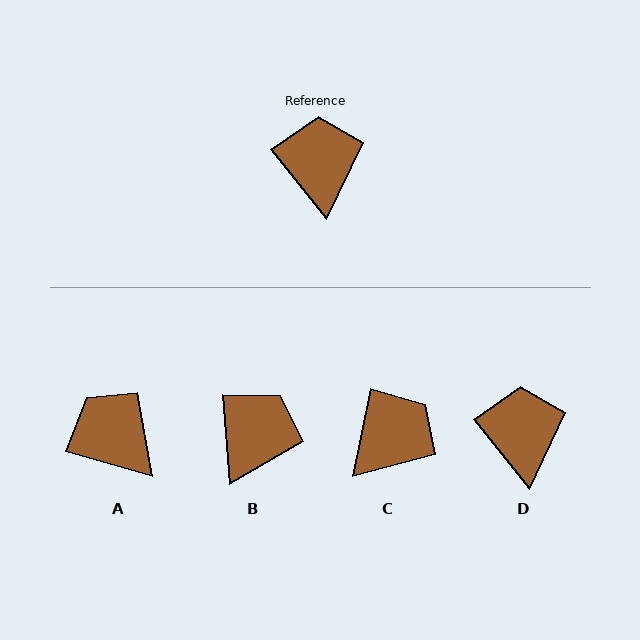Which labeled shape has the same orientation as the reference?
D.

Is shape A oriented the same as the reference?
No, it is off by about 35 degrees.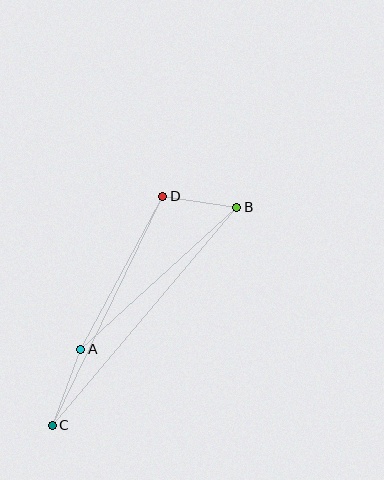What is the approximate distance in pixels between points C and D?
The distance between C and D is approximately 254 pixels.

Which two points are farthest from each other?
Points B and C are farthest from each other.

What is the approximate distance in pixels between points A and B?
The distance between A and B is approximately 211 pixels.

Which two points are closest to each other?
Points B and D are closest to each other.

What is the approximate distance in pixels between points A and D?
The distance between A and D is approximately 174 pixels.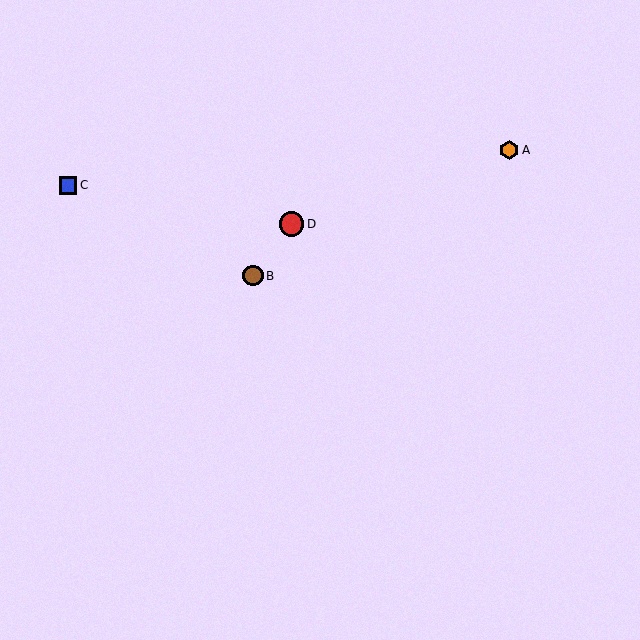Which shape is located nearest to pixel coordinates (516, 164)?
The orange hexagon (labeled A) at (509, 150) is nearest to that location.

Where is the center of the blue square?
The center of the blue square is at (68, 185).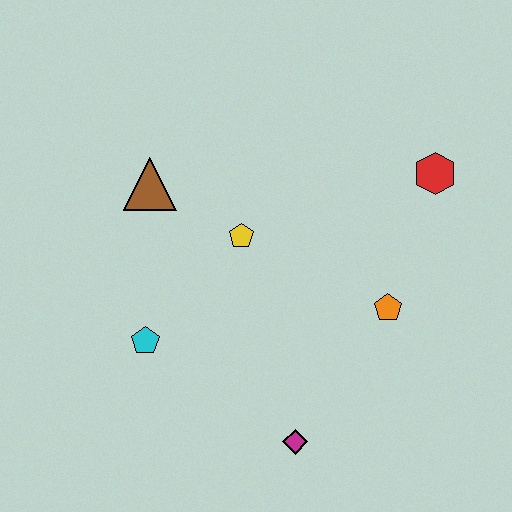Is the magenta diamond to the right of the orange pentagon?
No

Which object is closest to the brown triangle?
The yellow pentagon is closest to the brown triangle.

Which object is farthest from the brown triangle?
The magenta diamond is farthest from the brown triangle.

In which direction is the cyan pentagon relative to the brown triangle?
The cyan pentagon is below the brown triangle.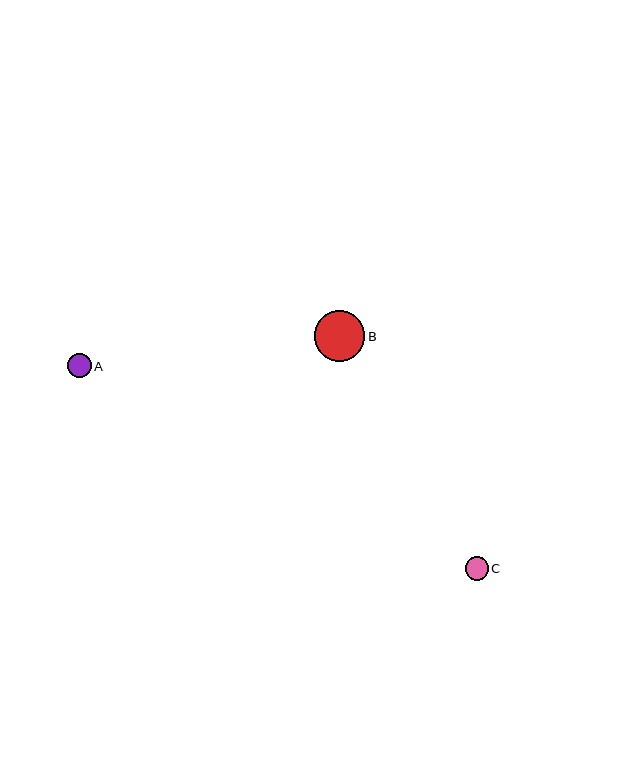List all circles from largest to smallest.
From largest to smallest: B, A, C.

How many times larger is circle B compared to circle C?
Circle B is approximately 2.2 times the size of circle C.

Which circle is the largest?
Circle B is the largest with a size of approximately 51 pixels.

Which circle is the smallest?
Circle C is the smallest with a size of approximately 23 pixels.